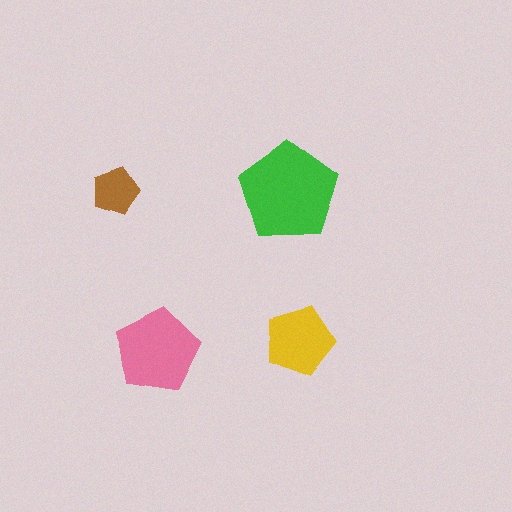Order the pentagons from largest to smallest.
the green one, the pink one, the yellow one, the brown one.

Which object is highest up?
The brown pentagon is topmost.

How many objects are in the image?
There are 4 objects in the image.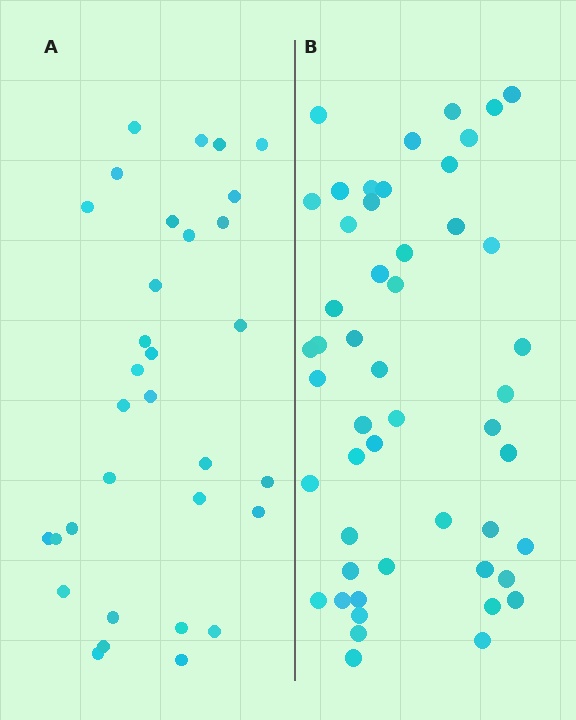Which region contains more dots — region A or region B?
Region B (the right region) has more dots.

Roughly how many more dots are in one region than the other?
Region B has approximately 20 more dots than region A.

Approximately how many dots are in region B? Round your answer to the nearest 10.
About 50 dots.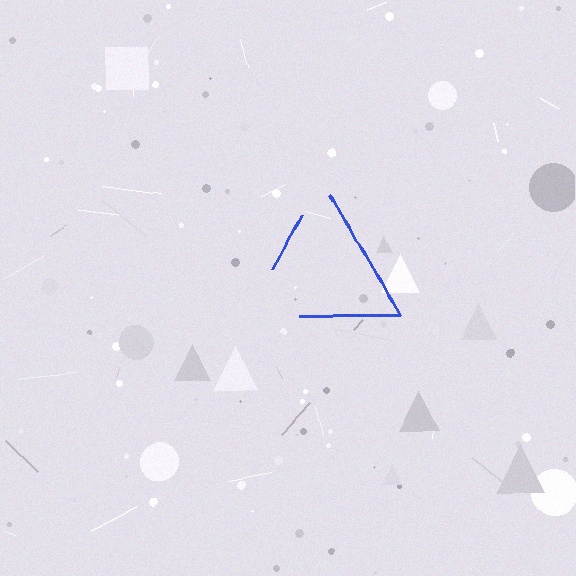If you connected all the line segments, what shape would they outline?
They would outline a triangle.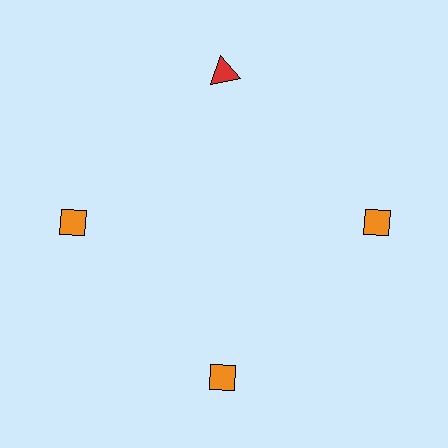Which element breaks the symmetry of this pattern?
The red triangle at roughly the 12 o'clock position breaks the symmetry. All other shapes are orange diamonds.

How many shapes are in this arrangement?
There are 4 shapes arranged in a ring pattern.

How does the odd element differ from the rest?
It differs in both color (red instead of orange) and shape (triangle instead of diamond).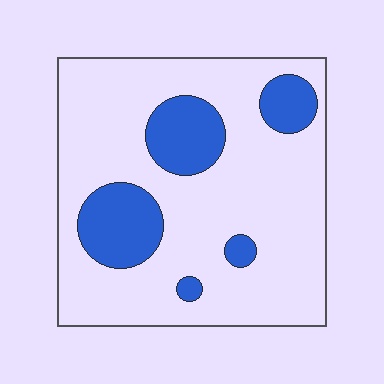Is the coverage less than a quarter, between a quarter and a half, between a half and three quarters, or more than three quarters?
Less than a quarter.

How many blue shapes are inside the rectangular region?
5.